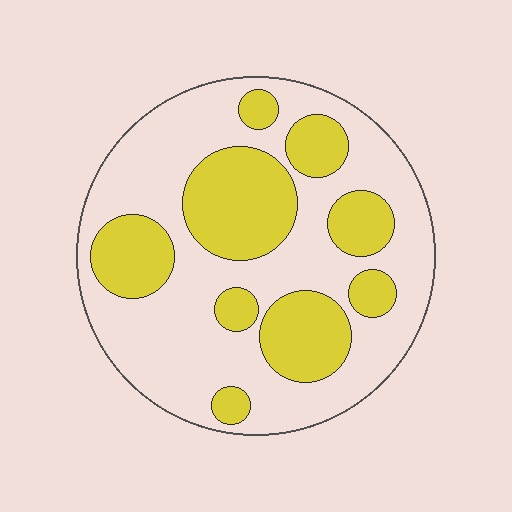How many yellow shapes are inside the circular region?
9.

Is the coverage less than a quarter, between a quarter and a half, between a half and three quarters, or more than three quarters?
Between a quarter and a half.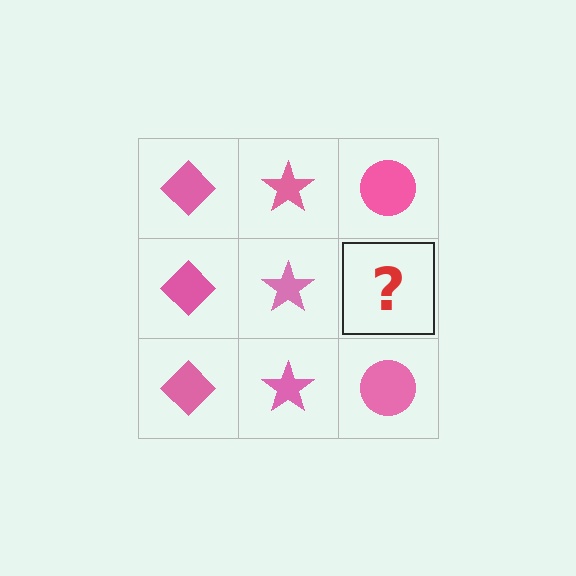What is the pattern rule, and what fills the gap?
The rule is that each column has a consistent shape. The gap should be filled with a pink circle.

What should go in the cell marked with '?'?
The missing cell should contain a pink circle.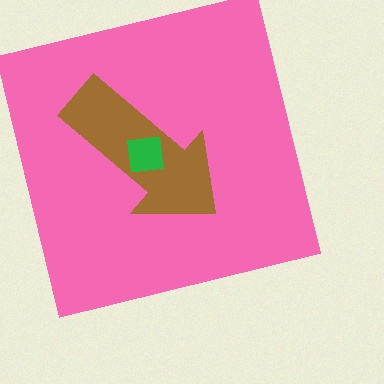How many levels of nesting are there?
3.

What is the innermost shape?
The green square.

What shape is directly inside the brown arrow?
The green square.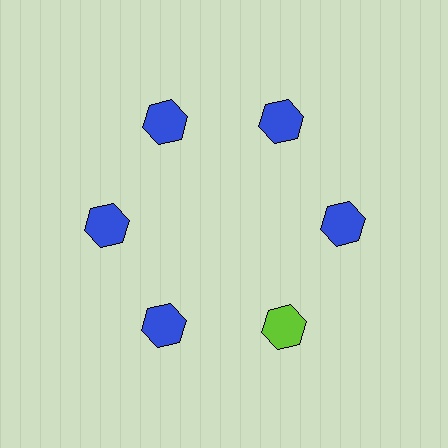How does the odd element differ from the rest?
It has a different color: lime instead of blue.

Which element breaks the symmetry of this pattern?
The lime hexagon at roughly the 5 o'clock position breaks the symmetry. All other shapes are blue hexagons.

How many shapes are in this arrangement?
There are 6 shapes arranged in a ring pattern.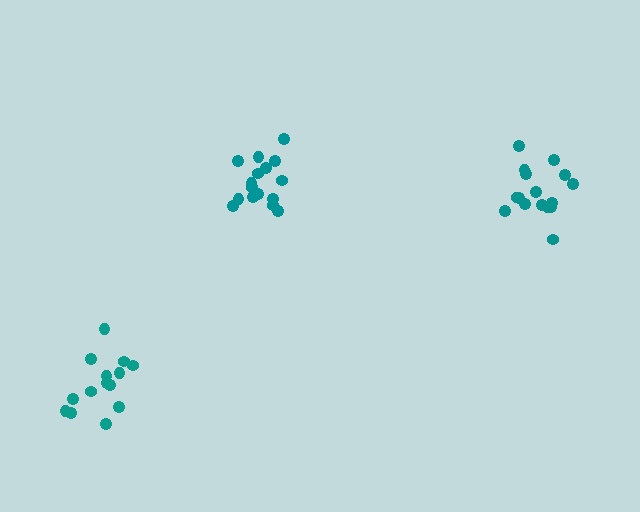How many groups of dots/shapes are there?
There are 3 groups.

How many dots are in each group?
Group 1: 17 dots, Group 2: 16 dots, Group 3: 14 dots (47 total).